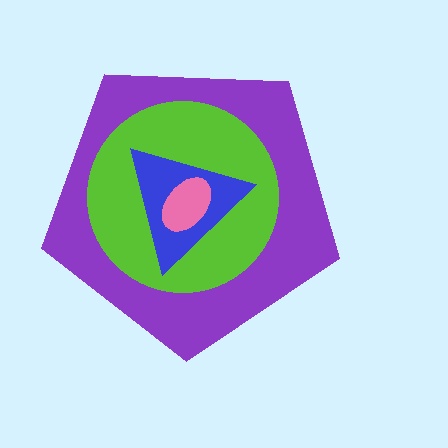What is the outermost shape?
The purple pentagon.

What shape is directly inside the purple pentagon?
The lime circle.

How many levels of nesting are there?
4.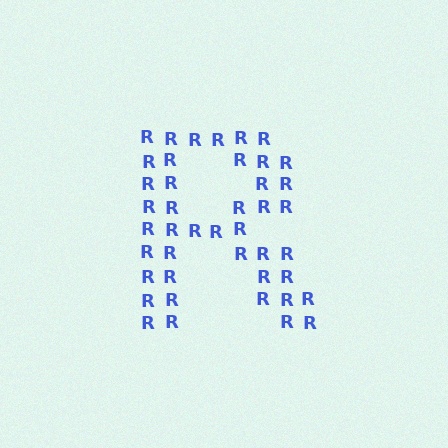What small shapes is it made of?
It is made of small letter R's.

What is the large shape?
The large shape is the letter R.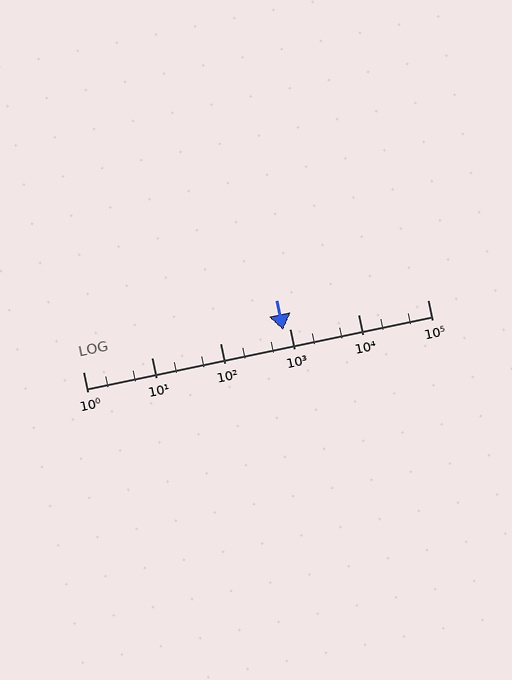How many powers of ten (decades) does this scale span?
The scale spans 5 decades, from 1 to 100000.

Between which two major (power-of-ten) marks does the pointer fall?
The pointer is between 100 and 1000.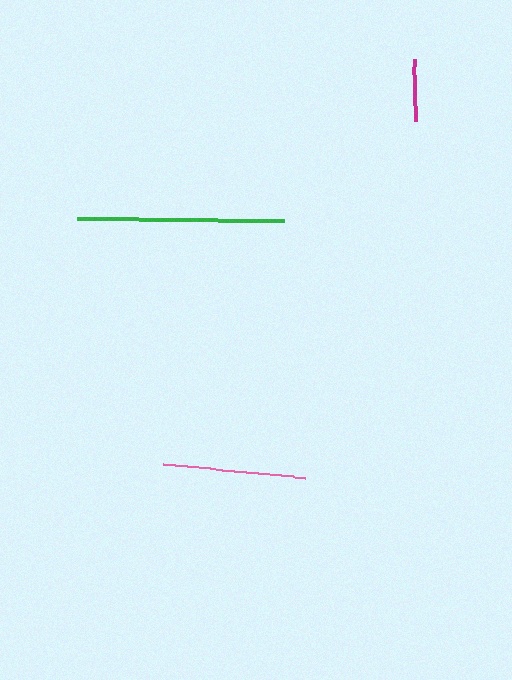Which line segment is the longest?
The green line is the longest at approximately 207 pixels.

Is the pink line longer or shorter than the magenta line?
The pink line is longer than the magenta line.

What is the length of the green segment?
The green segment is approximately 207 pixels long.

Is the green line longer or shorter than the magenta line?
The green line is longer than the magenta line.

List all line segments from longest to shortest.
From longest to shortest: green, pink, magenta.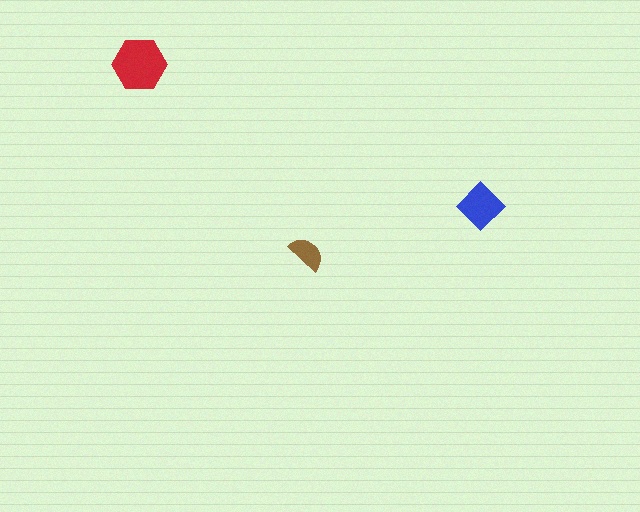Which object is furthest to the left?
The red hexagon is leftmost.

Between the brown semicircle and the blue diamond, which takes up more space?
The blue diamond.